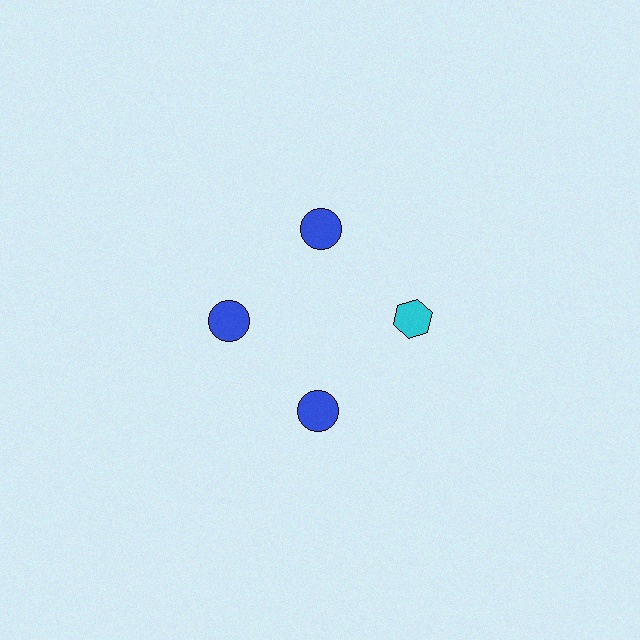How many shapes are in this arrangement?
There are 4 shapes arranged in a ring pattern.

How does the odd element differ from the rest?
It differs in both color (cyan instead of blue) and shape (hexagon instead of circle).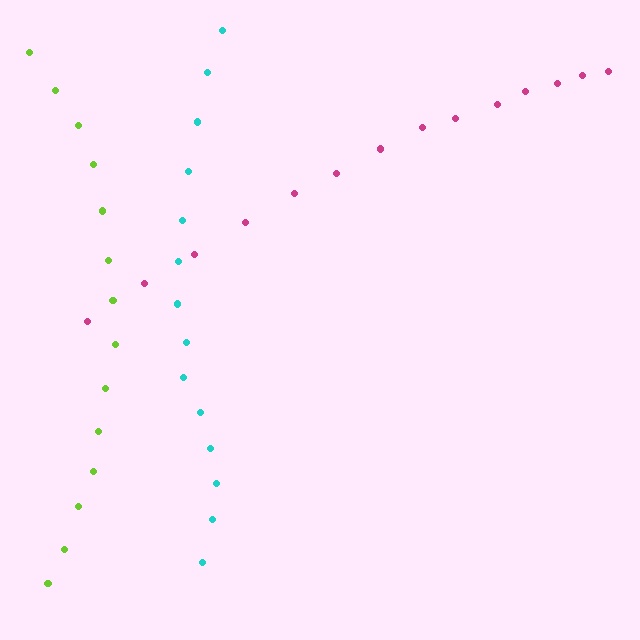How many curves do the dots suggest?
There are 3 distinct paths.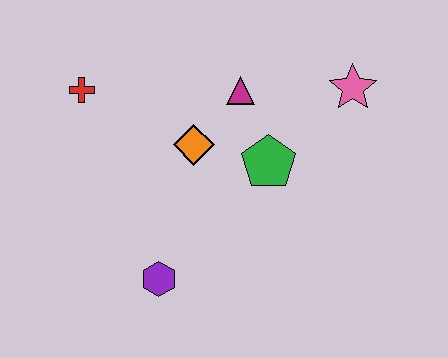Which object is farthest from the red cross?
The pink star is farthest from the red cross.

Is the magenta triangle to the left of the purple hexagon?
No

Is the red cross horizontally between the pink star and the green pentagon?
No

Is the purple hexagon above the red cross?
No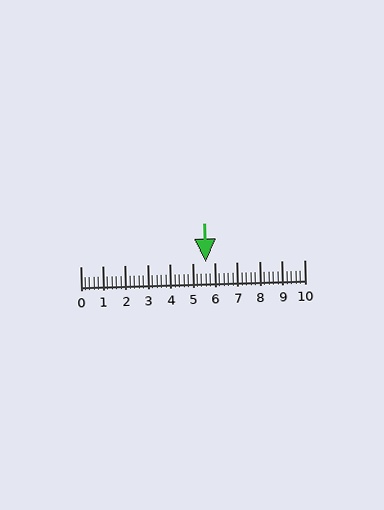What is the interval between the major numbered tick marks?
The major tick marks are spaced 1 units apart.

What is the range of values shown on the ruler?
The ruler shows values from 0 to 10.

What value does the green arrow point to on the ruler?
The green arrow points to approximately 5.6.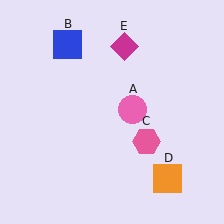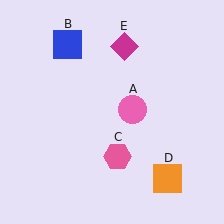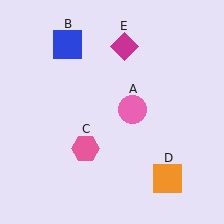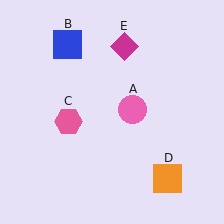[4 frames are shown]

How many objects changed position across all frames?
1 object changed position: pink hexagon (object C).